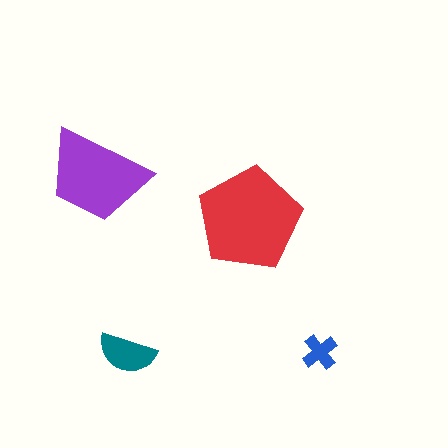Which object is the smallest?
The blue cross.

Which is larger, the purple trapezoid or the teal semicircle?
The purple trapezoid.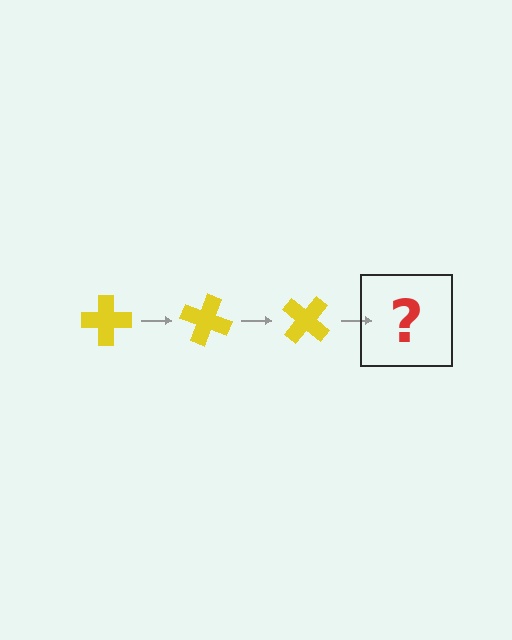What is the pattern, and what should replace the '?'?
The pattern is that the cross rotates 20 degrees each step. The '?' should be a yellow cross rotated 60 degrees.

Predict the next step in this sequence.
The next step is a yellow cross rotated 60 degrees.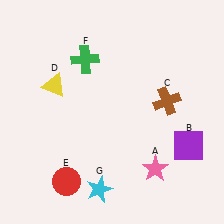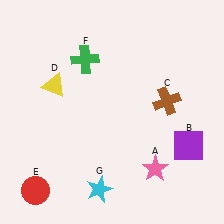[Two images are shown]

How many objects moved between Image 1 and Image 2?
1 object moved between the two images.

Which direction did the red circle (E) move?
The red circle (E) moved left.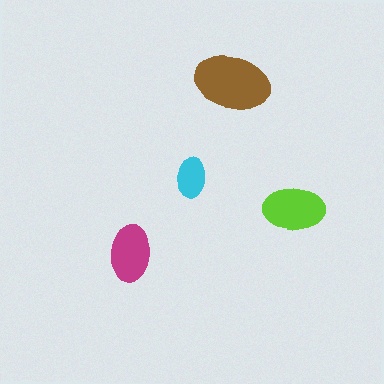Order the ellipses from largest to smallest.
the brown one, the lime one, the magenta one, the cyan one.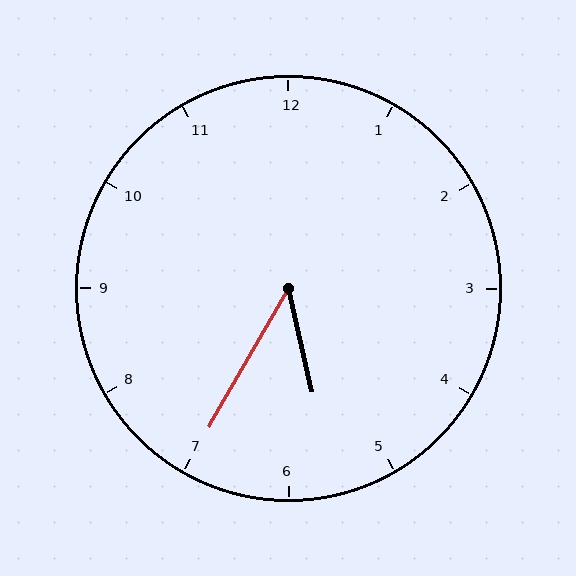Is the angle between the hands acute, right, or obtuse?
It is acute.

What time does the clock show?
5:35.